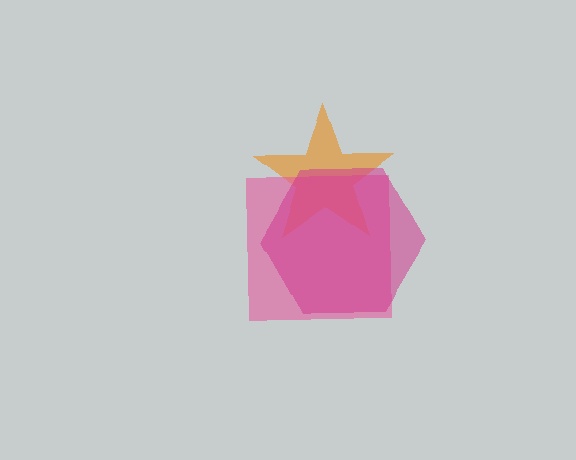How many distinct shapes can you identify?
There are 3 distinct shapes: an orange star, a pink square, a magenta hexagon.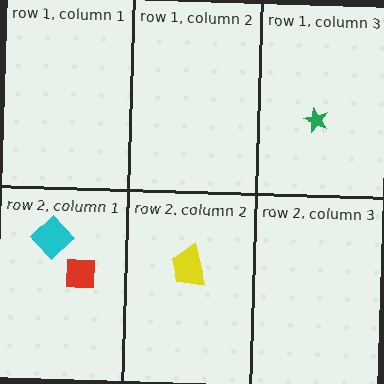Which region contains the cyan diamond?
The row 2, column 1 region.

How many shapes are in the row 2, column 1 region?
2.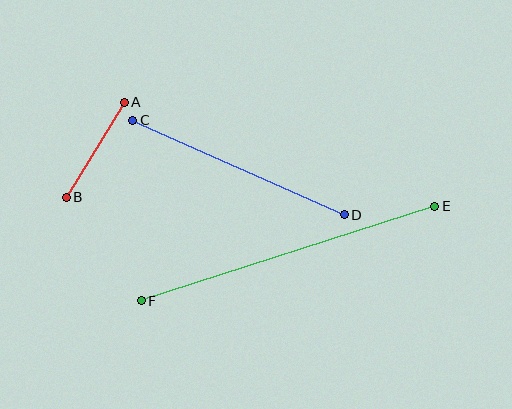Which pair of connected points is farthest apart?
Points E and F are farthest apart.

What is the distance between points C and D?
The distance is approximately 231 pixels.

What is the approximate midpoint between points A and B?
The midpoint is at approximately (95, 150) pixels.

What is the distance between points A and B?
The distance is approximately 111 pixels.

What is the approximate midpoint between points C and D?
The midpoint is at approximately (239, 167) pixels.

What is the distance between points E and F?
The distance is approximately 308 pixels.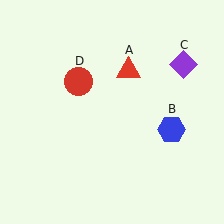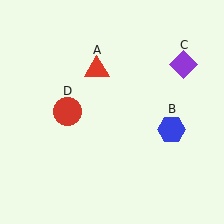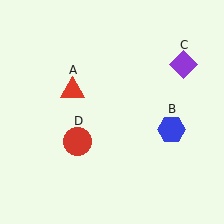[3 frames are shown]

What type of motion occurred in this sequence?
The red triangle (object A), red circle (object D) rotated counterclockwise around the center of the scene.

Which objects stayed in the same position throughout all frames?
Blue hexagon (object B) and purple diamond (object C) remained stationary.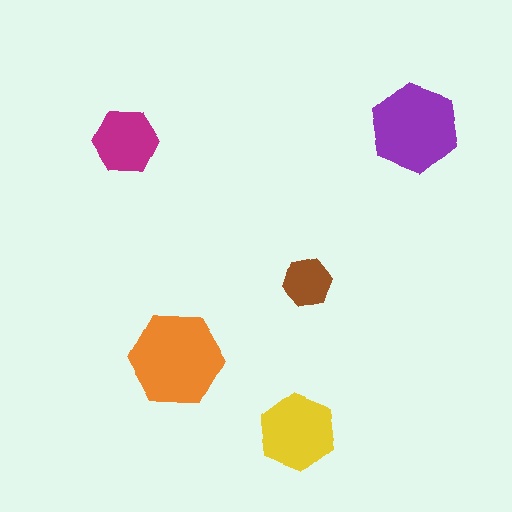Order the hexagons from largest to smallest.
the orange one, the purple one, the yellow one, the magenta one, the brown one.